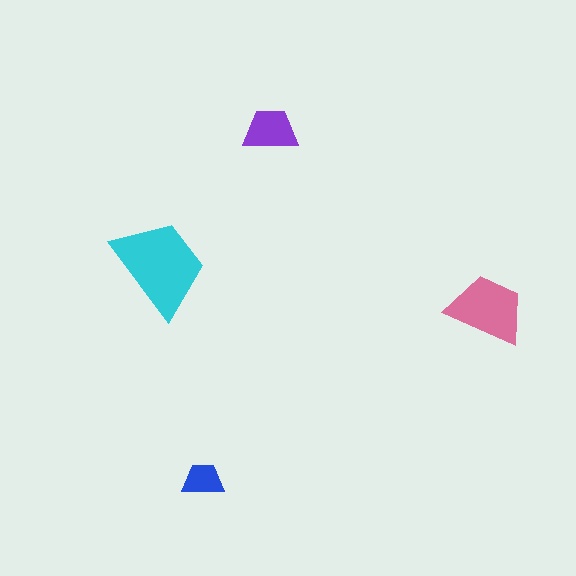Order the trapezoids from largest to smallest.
the cyan one, the pink one, the purple one, the blue one.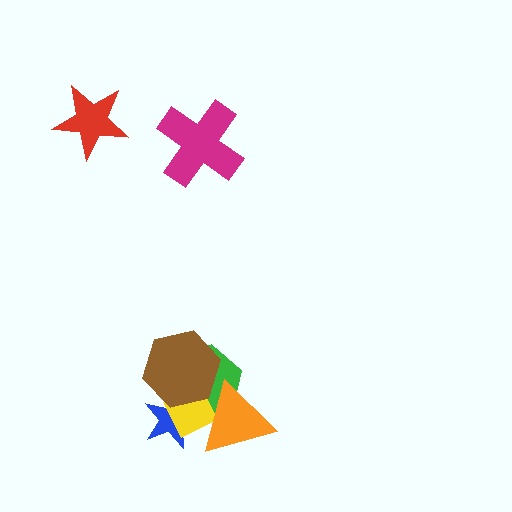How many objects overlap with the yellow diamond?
4 objects overlap with the yellow diamond.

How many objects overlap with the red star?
0 objects overlap with the red star.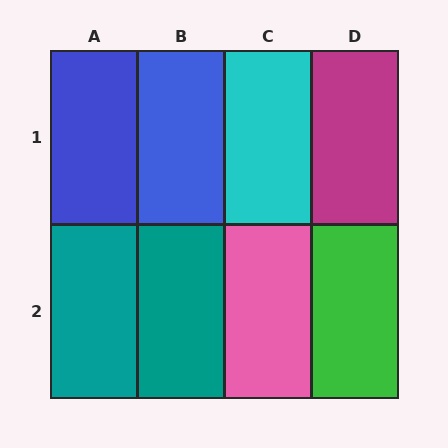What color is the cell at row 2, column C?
Pink.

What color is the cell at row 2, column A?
Teal.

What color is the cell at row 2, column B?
Teal.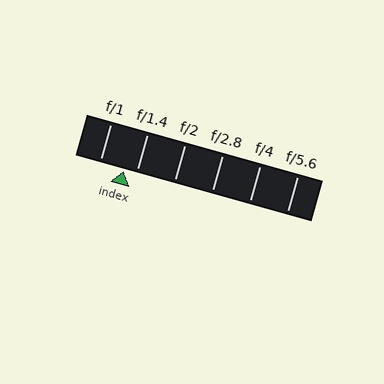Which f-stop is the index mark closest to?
The index mark is closest to f/1.4.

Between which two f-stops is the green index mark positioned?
The index mark is between f/1 and f/1.4.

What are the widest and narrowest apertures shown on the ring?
The widest aperture shown is f/1 and the narrowest is f/5.6.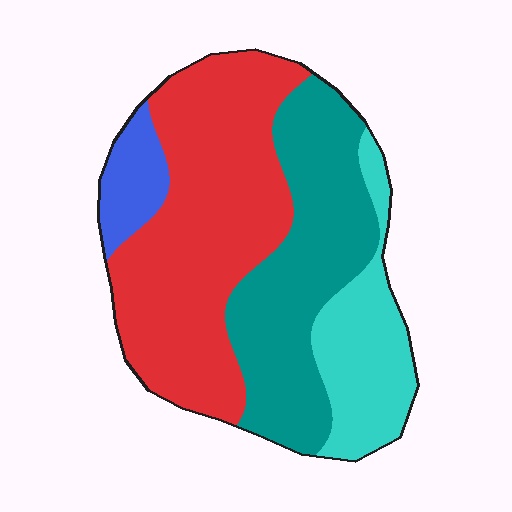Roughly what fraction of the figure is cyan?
Cyan takes up about one sixth (1/6) of the figure.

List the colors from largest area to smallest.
From largest to smallest: red, teal, cyan, blue.